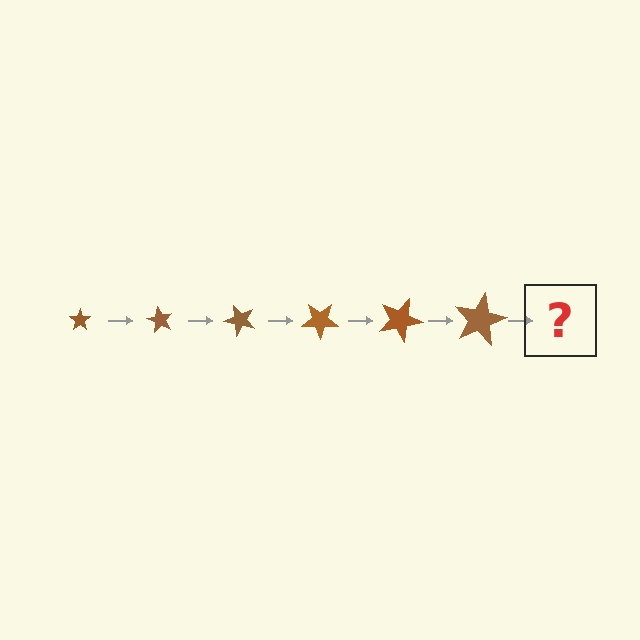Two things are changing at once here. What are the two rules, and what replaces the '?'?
The two rules are that the star grows larger each step and it rotates 60 degrees each step. The '?' should be a star, larger than the previous one and rotated 360 degrees from the start.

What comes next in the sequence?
The next element should be a star, larger than the previous one and rotated 360 degrees from the start.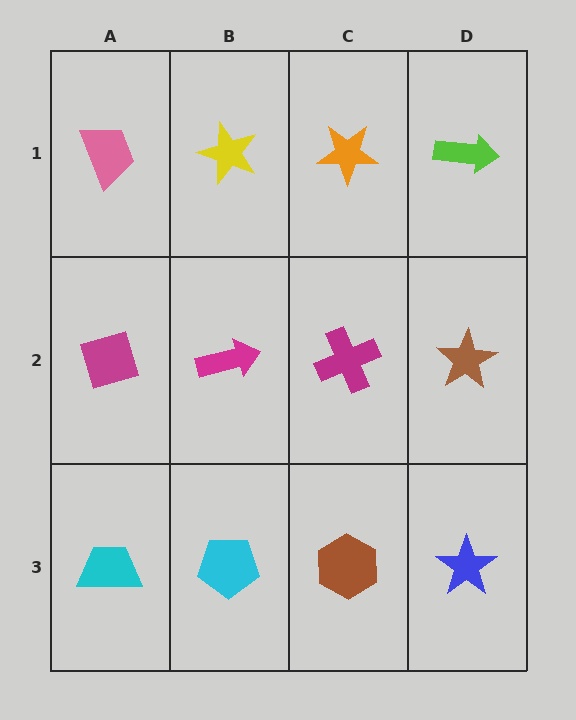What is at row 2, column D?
A brown star.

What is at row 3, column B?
A cyan pentagon.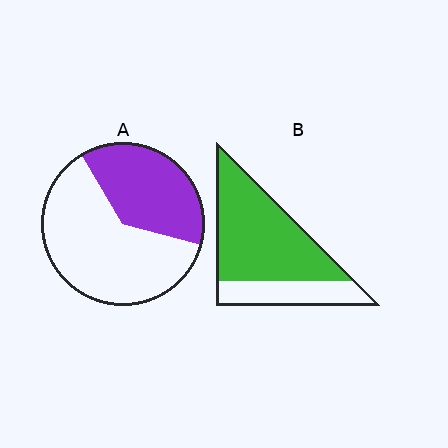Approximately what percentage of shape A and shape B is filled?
A is approximately 40% and B is approximately 70%.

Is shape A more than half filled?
No.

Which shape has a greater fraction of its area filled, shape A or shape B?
Shape B.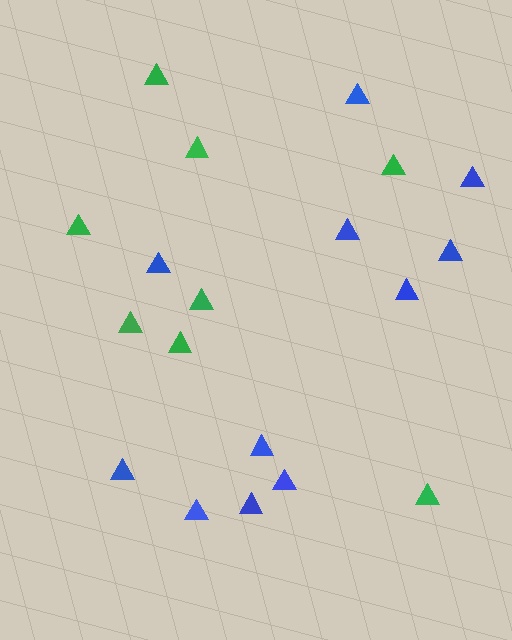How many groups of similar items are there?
There are 2 groups: one group of green triangles (8) and one group of blue triangles (11).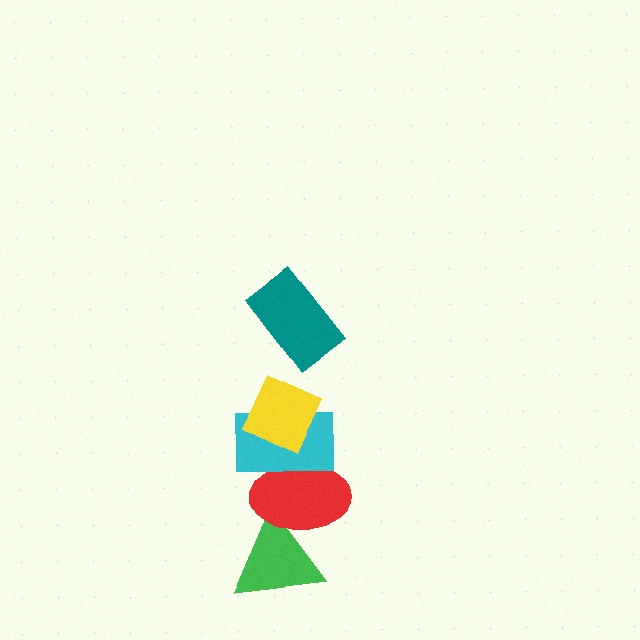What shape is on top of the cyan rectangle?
The yellow diamond is on top of the cyan rectangle.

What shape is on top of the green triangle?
The red ellipse is on top of the green triangle.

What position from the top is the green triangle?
The green triangle is 5th from the top.